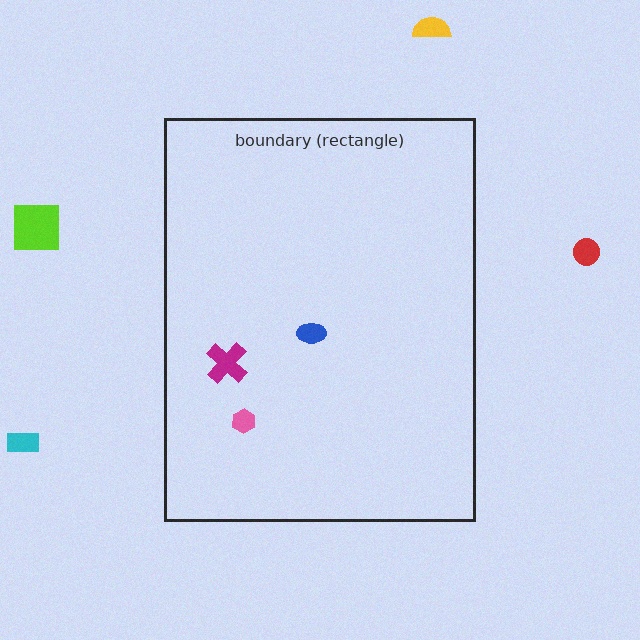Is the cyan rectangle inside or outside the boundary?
Outside.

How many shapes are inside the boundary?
3 inside, 4 outside.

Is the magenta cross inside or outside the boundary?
Inside.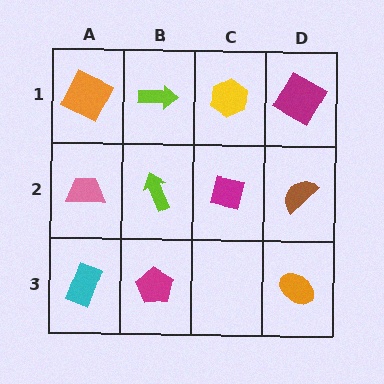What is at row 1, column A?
An orange square.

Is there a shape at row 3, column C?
No, that cell is empty.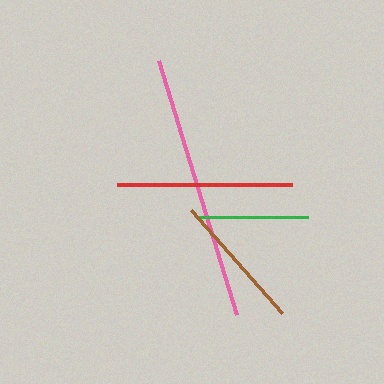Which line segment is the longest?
The pink line is the longest at approximately 266 pixels.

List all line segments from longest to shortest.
From longest to shortest: pink, red, brown, green.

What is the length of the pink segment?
The pink segment is approximately 266 pixels long.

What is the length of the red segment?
The red segment is approximately 175 pixels long.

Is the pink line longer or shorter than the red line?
The pink line is longer than the red line.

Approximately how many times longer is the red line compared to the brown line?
The red line is approximately 1.3 times the length of the brown line.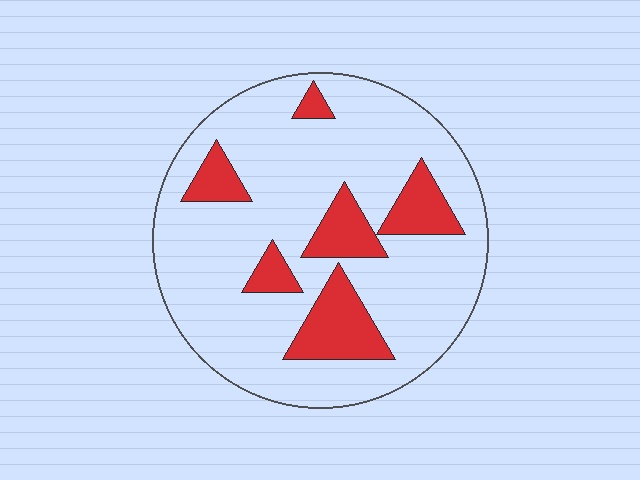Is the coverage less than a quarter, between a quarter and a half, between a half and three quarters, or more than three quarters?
Less than a quarter.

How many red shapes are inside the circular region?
6.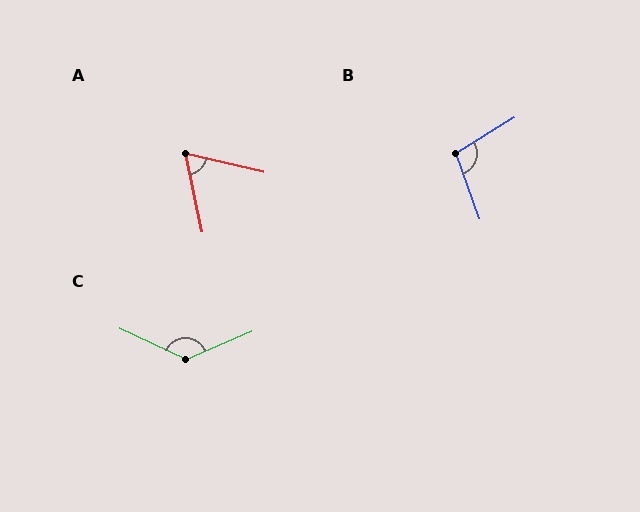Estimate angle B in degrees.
Approximately 101 degrees.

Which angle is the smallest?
A, at approximately 65 degrees.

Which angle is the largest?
C, at approximately 132 degrees.